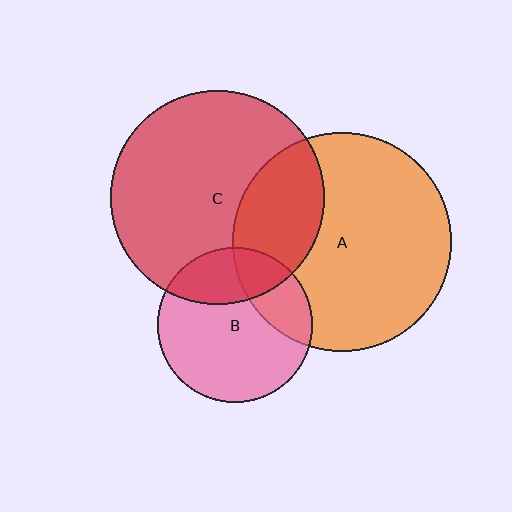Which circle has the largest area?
Circle A (orange).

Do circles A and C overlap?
Yes.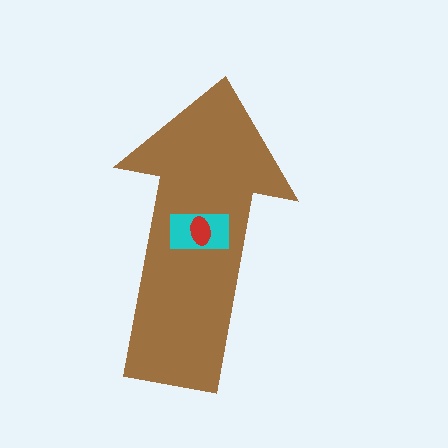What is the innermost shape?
The red ellipse.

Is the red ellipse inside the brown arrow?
Yes.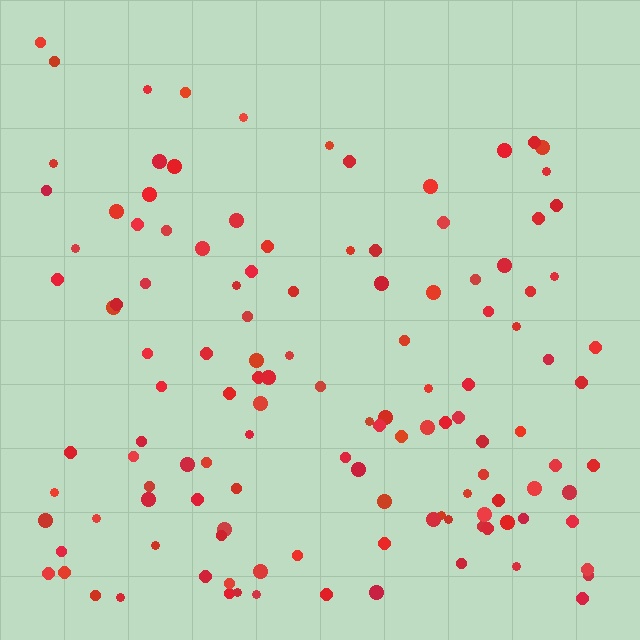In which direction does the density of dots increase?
From top to bottom, with the bottom side densest.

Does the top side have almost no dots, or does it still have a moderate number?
Still a moderate number, just noticeably fewer than the bottom.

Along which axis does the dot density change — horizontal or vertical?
Vertical.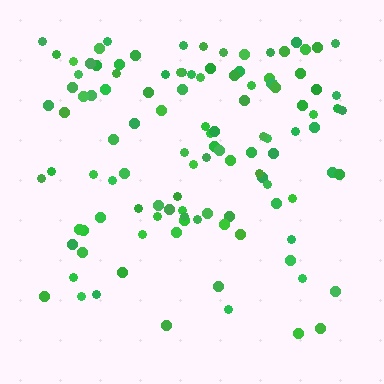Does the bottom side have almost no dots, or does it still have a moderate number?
Still a moderate number, just noticeably fewer than the top.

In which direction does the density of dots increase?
From bottom to top, with the top side densest.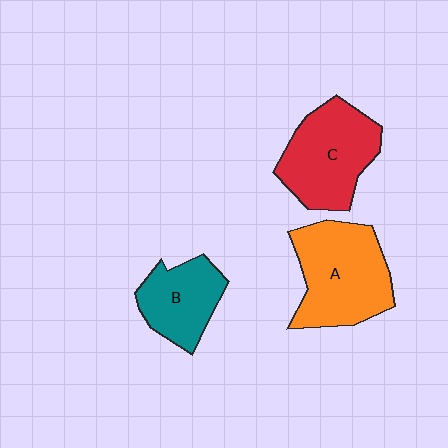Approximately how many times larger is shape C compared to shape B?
Approximately 1.4 times.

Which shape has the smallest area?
Shape B (teal).